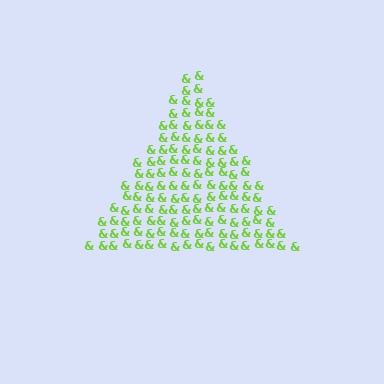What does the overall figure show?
The overall figure shows a triangle.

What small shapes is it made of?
It is made of small ampersands.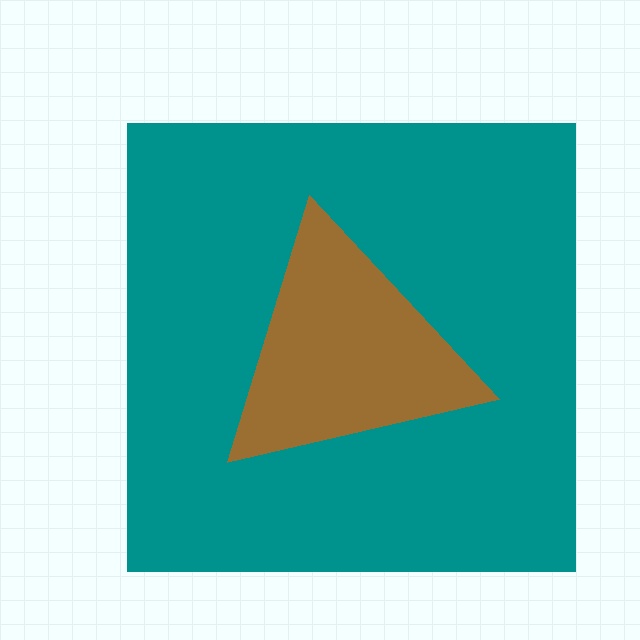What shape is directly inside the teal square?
The brown triangle.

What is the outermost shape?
The teal square.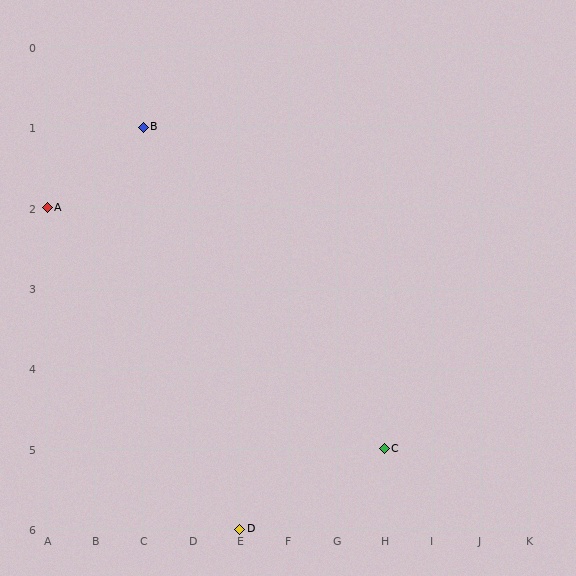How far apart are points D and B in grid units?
Points D and B are 2 columns and 5 rows apart (about 5.4 grid units diagonally).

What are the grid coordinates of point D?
Point D is at grid coordinates (E, 6).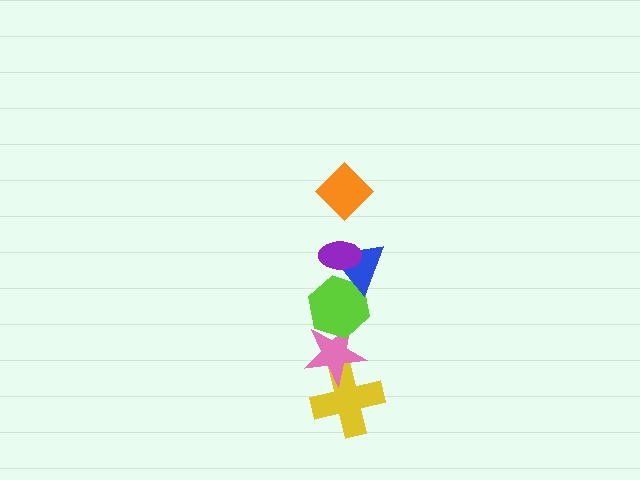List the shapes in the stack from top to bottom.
From top to bottom: the orange diamond, the purple ellipse, the blue triangle, the lime hexagon, the pink star, the yellow cross.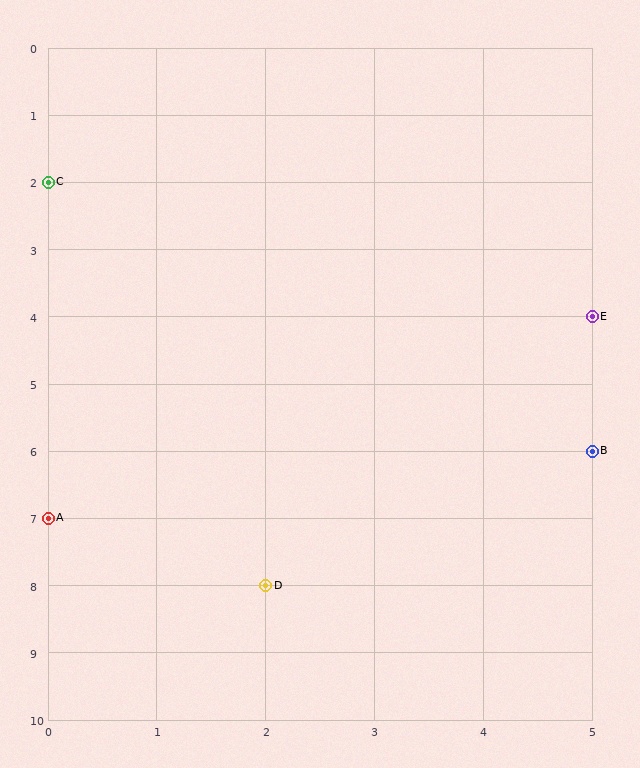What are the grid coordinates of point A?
Point A is at grid coordinates (0, 7).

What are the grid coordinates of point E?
Point E is at grid coordinates (5, 4).